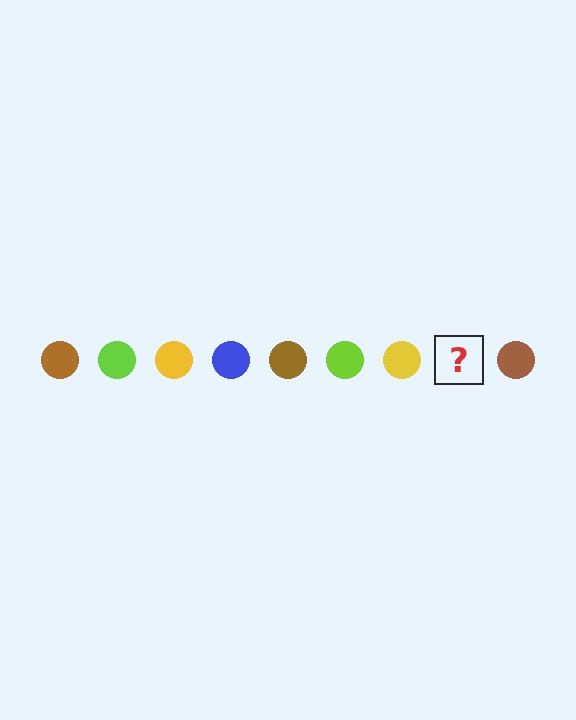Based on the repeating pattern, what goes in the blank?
The blank should be a blue circle.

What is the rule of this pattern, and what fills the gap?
The rule is that the pattern cycles through brown, lime, yellow, blue circles. The gap should be filled with a blue circle.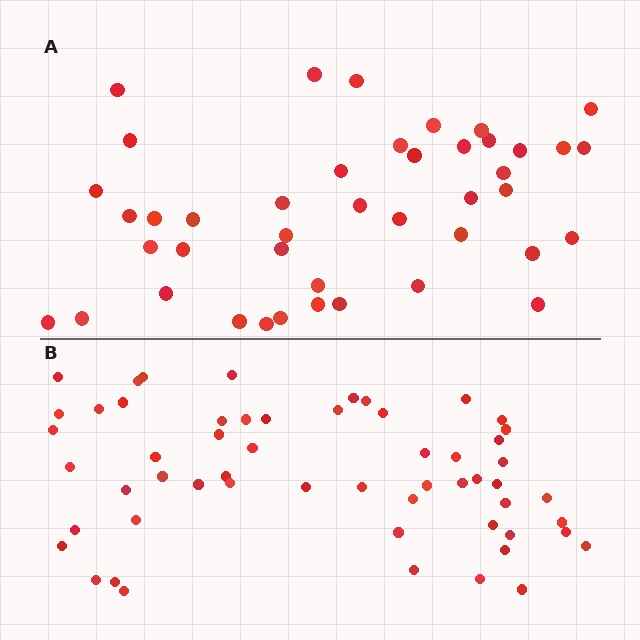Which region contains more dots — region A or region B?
Region B (the bottom region) has more dots.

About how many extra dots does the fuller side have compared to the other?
Region B has approximately 15 more dots than region A.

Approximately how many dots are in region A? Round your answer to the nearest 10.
About 40 dots. (The exact count is 43, which rounds to 40.)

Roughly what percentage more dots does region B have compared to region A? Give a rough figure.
About 30% more.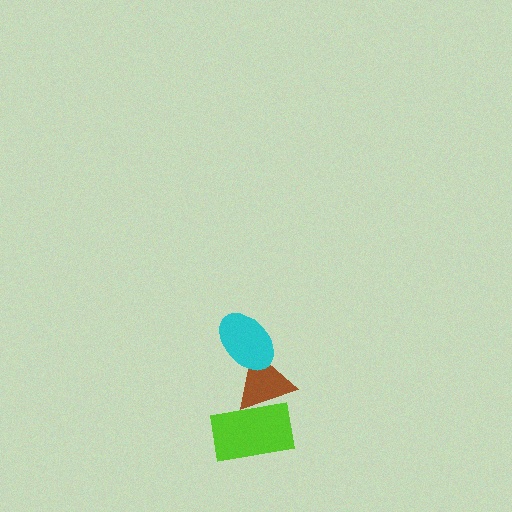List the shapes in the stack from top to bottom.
From top to bottom: the cyan ellipse, the brown triangle, the lime rectangle.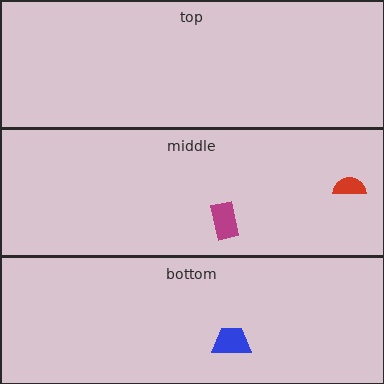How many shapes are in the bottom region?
1.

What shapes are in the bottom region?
The blue trapezoid.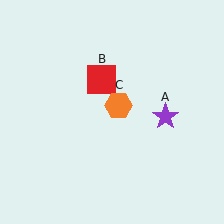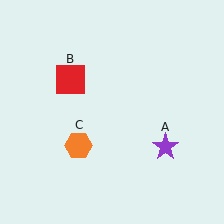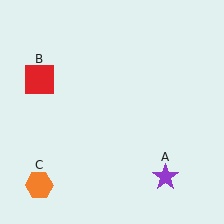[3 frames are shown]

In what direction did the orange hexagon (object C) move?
The orange hexagon (object C) moved down and to the left.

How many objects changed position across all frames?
3 objects changed position: purple star (object A), red square (object B), orange hexagon (object C).